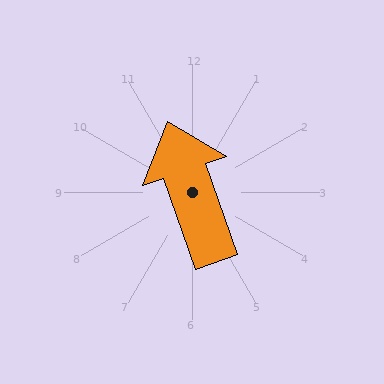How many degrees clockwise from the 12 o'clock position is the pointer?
Approximately 341 degrees.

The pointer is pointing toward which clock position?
Roughly 11 o'clock.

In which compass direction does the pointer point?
North.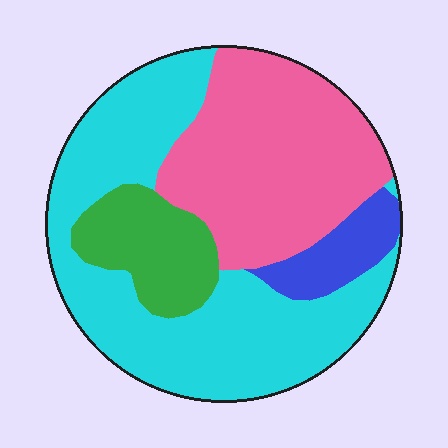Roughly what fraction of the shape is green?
Green covers around 15% of the shape.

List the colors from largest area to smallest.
From largest to smallest: cyan, pink, green, blue.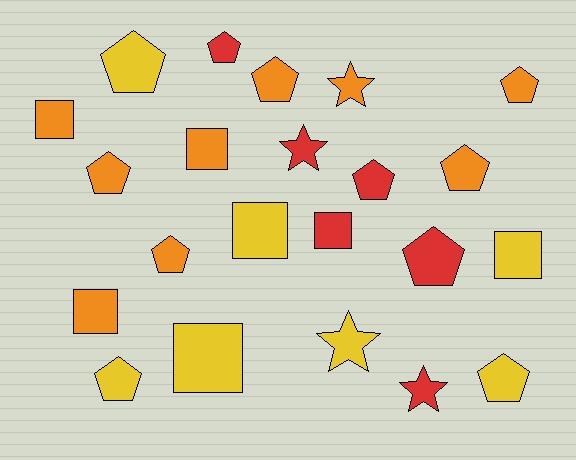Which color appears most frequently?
Orange, with 9 objects.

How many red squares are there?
There is 1 red square.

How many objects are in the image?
There are 22 objects.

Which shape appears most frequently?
Pentagon, with 11 objects.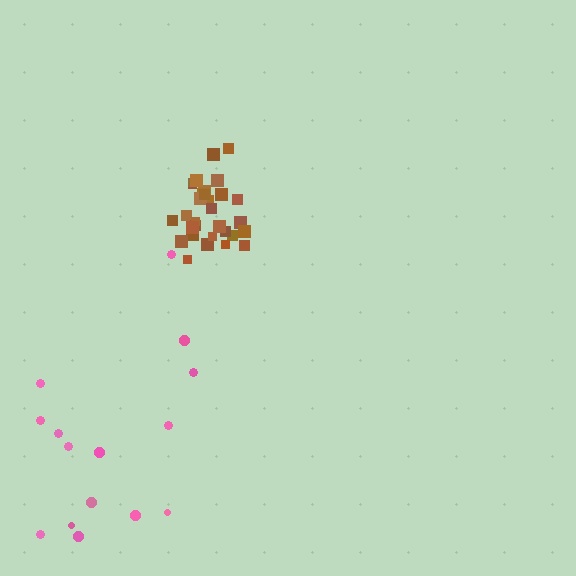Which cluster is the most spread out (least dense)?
Pink.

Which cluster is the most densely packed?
Brown.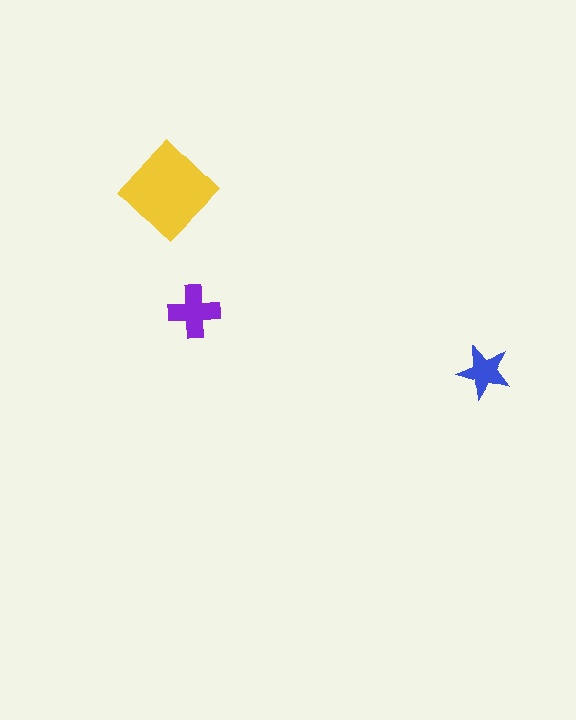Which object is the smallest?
The blue star.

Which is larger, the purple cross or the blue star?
The purple cross.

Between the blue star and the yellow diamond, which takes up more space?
The yellow diamond.